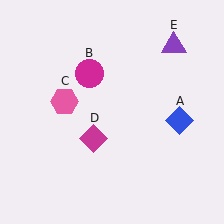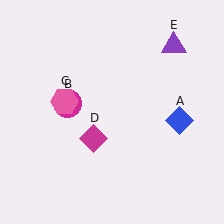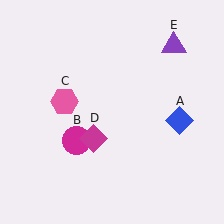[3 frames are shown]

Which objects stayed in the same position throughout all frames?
Blue diamond (object A) and pink hexagon (object C) and magenta diamond (object D) and purple triangle (object E) remained stationary.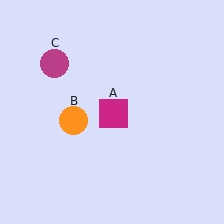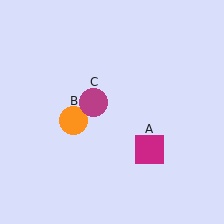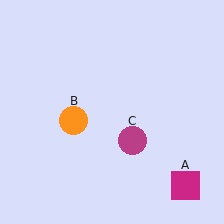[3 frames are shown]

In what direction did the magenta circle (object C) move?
The magenta circle (object C) moved down and to the right.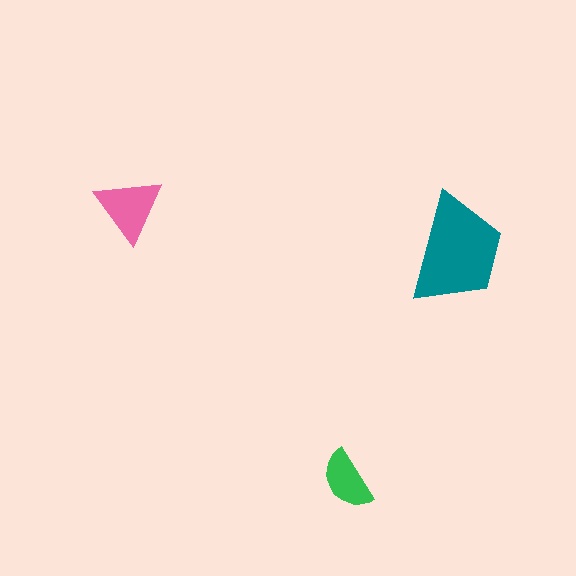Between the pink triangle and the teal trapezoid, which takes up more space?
The teal trapezoid.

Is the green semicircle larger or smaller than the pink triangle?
Smaller.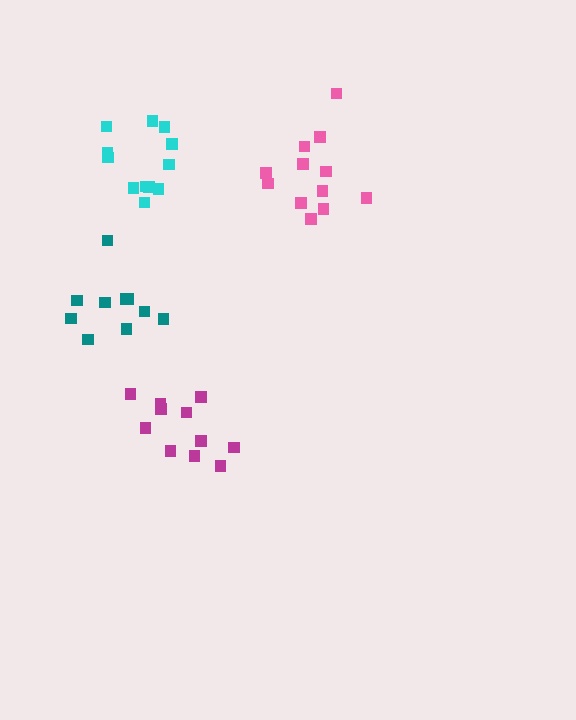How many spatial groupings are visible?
There are 4 spatial groupings.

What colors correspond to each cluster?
The clusters are colored: pink, teal, cyan, magenta.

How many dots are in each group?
Group 1: 12 dots, Group 2: 10 dots, Group 3: 12 dots, Group 4: 11 dots (45 total).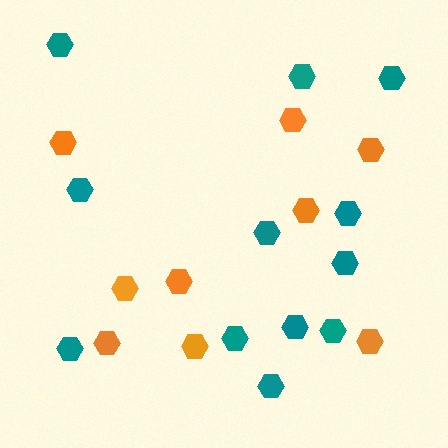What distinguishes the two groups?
There are 2 groups: one group of orange hexagons (9) and one group of teal hexagons (12).